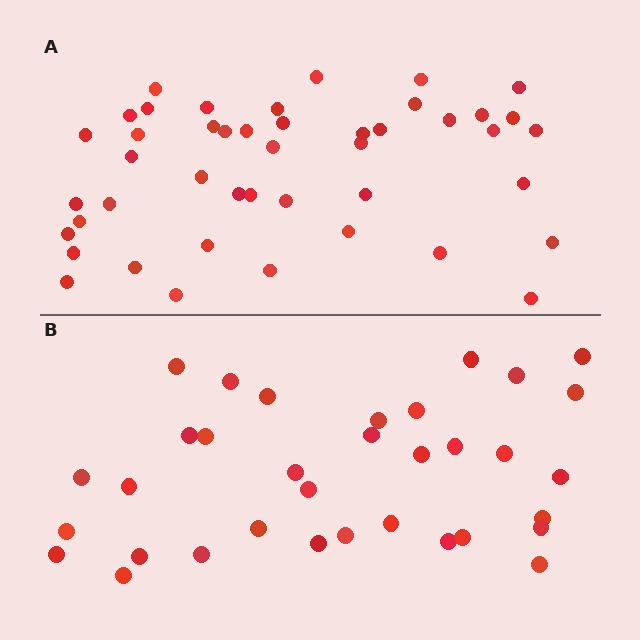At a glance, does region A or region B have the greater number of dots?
Region A (the top region) has more dots.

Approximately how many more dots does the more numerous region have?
Region A has roughly 12 or so more dots than region B.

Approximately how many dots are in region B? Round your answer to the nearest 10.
About 30 dots. (The exact count is 34, which rounds to 30.)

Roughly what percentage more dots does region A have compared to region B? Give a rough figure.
About 30% more.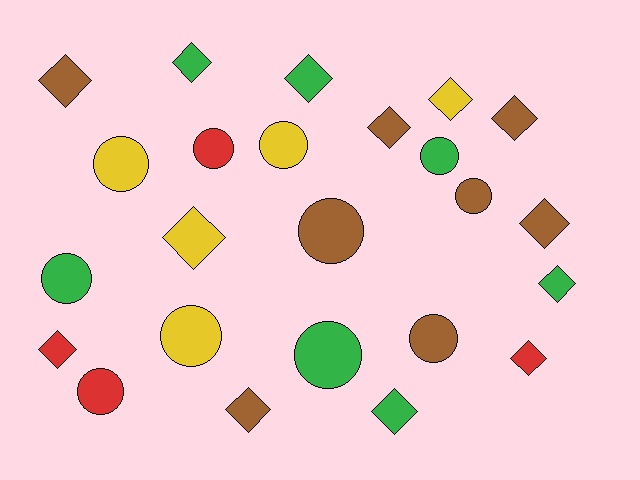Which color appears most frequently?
Brown, with 8 objects.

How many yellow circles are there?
There are 3 yellow circles.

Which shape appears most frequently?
Diamond, with 13 objects.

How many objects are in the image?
There are 24 objects.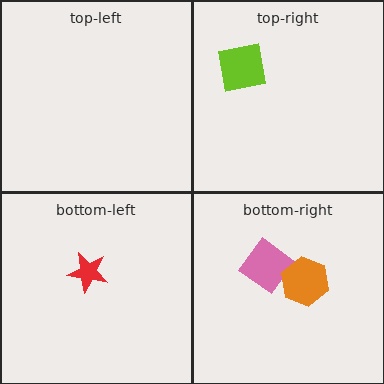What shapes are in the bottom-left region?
The red star.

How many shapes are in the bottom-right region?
2.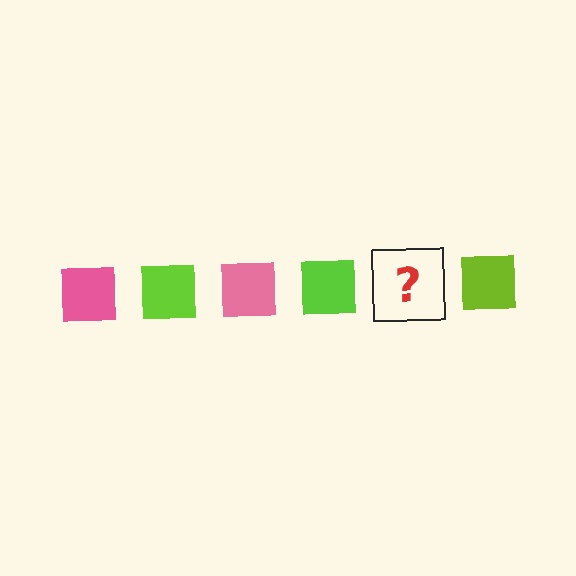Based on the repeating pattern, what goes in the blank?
The blank should be a pink square.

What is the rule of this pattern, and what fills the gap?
The rule is that the pattern cycles through pink, lime squares. The gap should be filled with a pink square.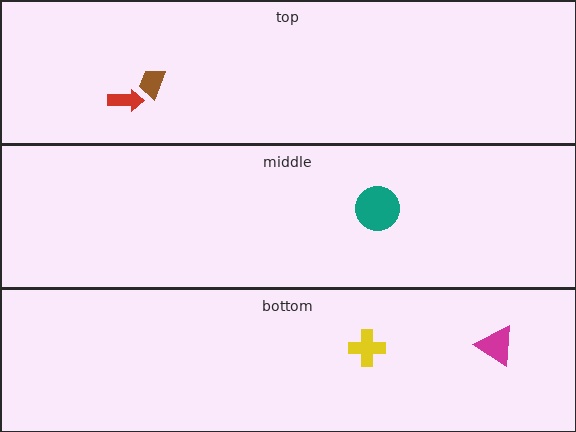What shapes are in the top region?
The red arrow, the brown trapezoid.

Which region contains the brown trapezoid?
The top region.